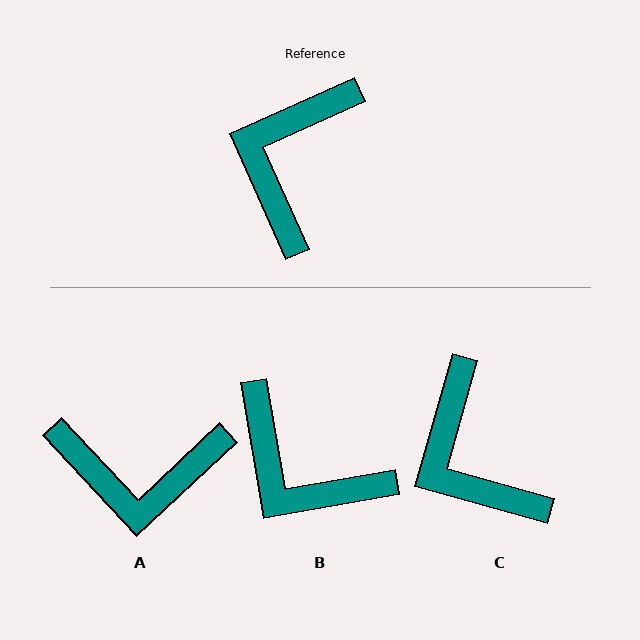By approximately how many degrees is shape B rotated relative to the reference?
Approximately 76 degrees counter-clockwise.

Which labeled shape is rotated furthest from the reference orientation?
A, about 109 degrees away.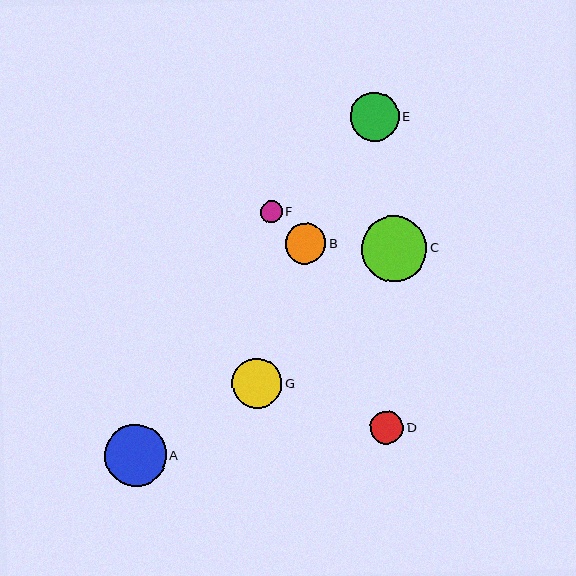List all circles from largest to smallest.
From largest to smallest: C, A, G, E, B, D, F.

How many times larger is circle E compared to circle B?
Circle E is approximately 1.2 times the size of circle B.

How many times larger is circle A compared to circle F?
Circle A is approximately 2.9 times the size of circle F.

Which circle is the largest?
Circle C is the largest with a size of approximately 66 pixels.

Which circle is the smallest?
Circle F is the smallest with a size of approximately 21 pixels.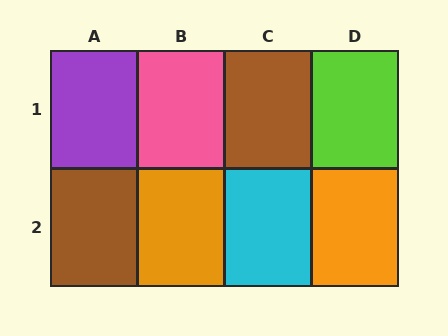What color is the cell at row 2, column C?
Cyan.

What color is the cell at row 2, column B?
Orange.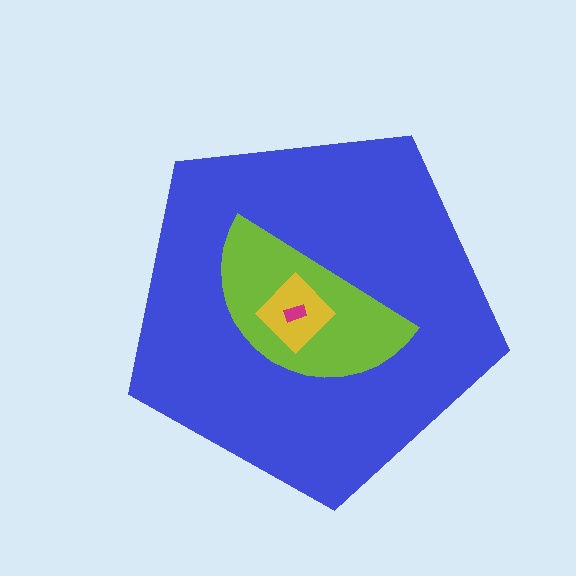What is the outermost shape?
The blue pentagon.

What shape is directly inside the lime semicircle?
The yellow diamond.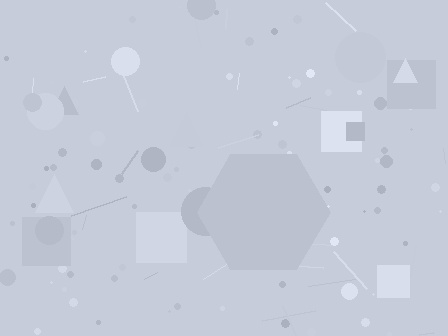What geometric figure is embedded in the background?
A hexagon is embedded in the background.